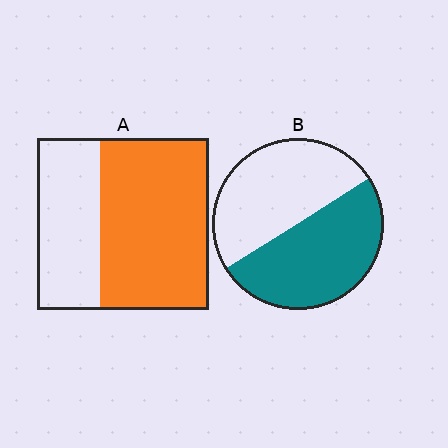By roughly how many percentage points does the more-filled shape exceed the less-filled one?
By roughly 15 percentage points (A over B).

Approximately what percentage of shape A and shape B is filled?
A is approximately 65% and B is approximately 50%.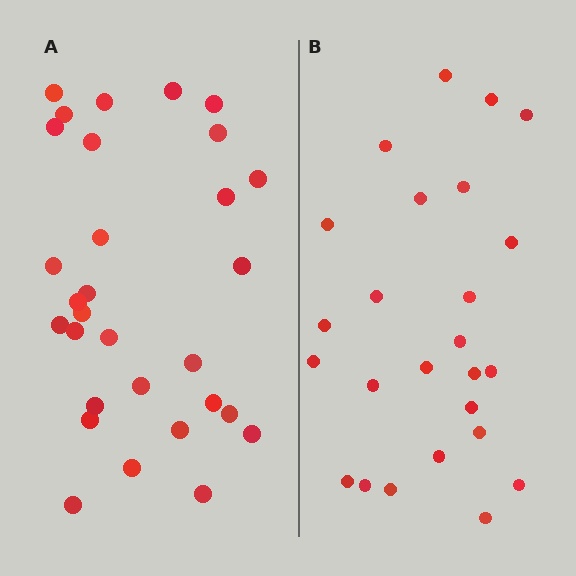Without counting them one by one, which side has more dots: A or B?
Region A (the left region) has more dots.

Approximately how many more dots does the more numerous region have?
Region A has about 5 more dots than region B.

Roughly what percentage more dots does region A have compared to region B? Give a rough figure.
About 20% more.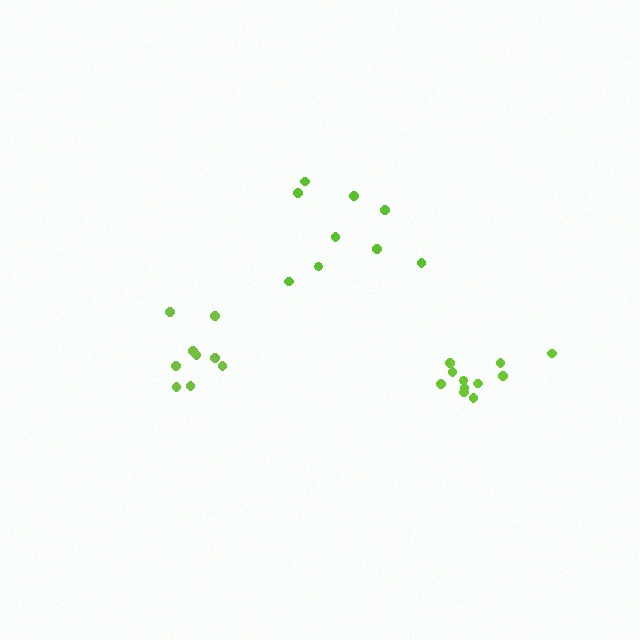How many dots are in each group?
Group 1: 9 dots, Group 2: 9 dots, Group 3: 11 dots (29 total).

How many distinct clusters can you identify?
There are 3 distinct clusters.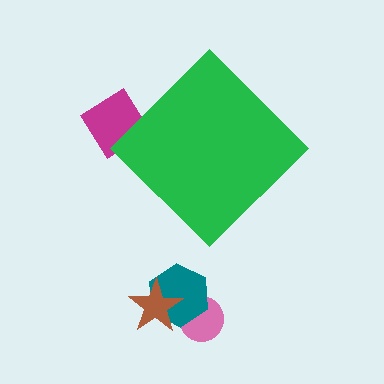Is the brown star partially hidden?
No, the brown star is fully visible.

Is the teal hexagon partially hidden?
No, the teal hexagon is fully visible.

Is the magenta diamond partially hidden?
Yes, the magenta diamond is partially hidden behind the green diamond.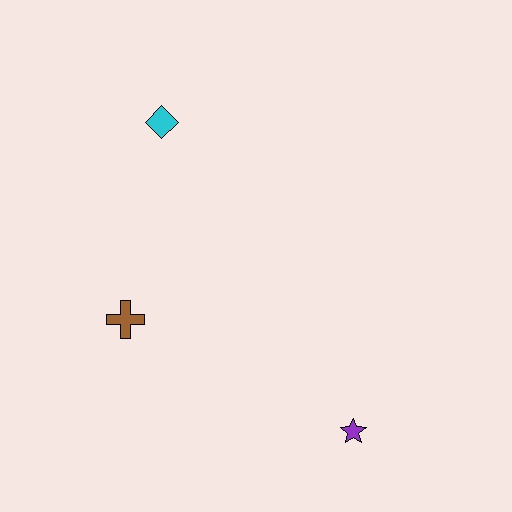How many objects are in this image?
There are 3 objects.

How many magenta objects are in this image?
There are no magenta objects.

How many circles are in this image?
There are no circles.